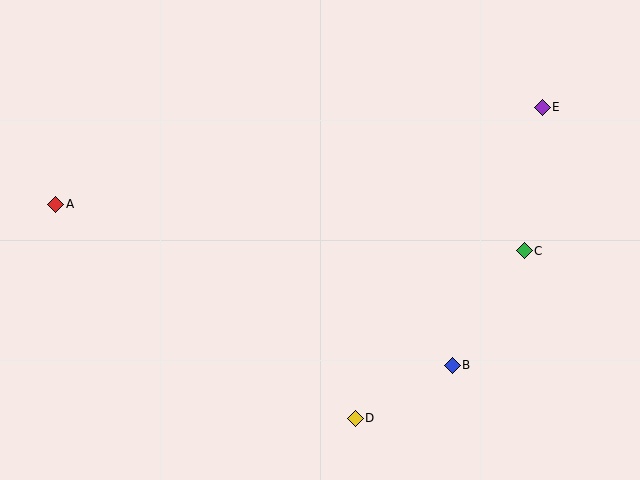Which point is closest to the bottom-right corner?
Point B is closest to the bottom-right corner.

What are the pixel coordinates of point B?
Point B is at (452, 365).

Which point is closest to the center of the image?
Point D at (355, 418) is closest to the center.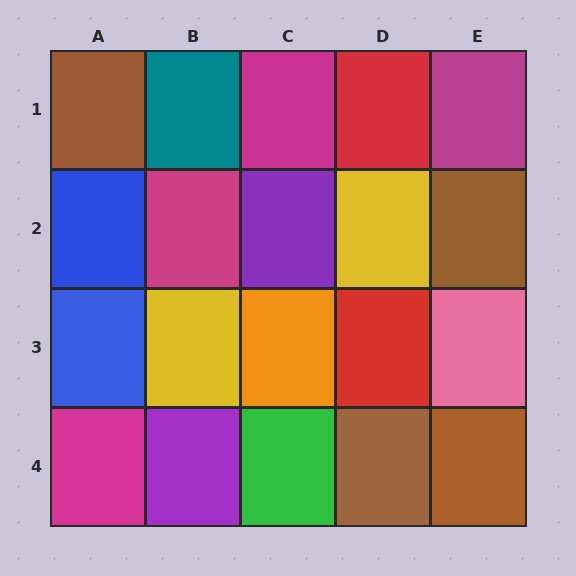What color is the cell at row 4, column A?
Magenta.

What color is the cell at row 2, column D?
Yellow.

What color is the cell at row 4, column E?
Brown.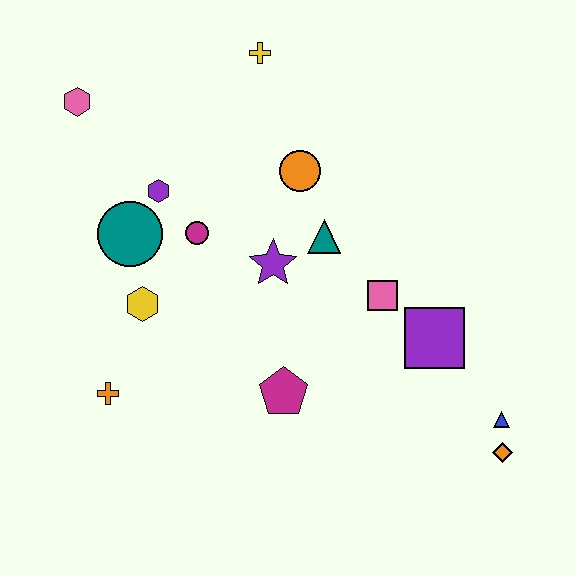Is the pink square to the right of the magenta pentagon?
Yes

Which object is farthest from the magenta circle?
The orange diamond is farthest from the magenta circle.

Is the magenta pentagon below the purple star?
Yes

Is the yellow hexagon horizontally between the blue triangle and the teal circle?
Yes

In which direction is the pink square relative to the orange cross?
The pink square is to the right of the orange cross.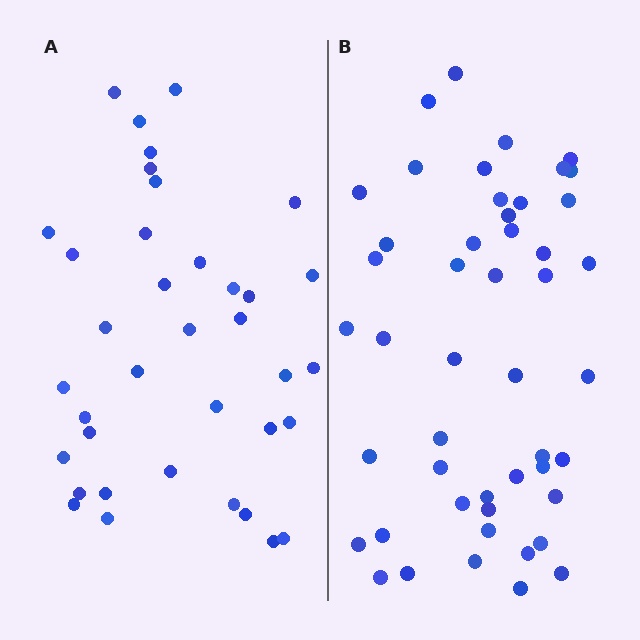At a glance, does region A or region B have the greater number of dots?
Region B (the right region) has more dots.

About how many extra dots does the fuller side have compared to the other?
Region B has roughly 12 or so more dots than region A.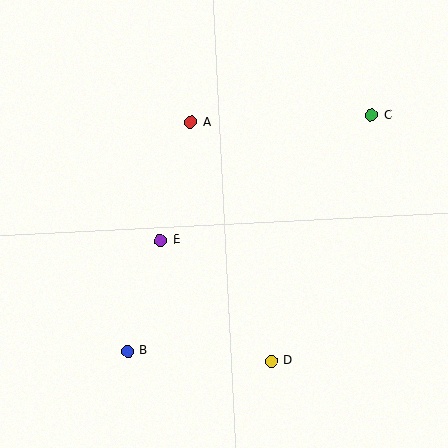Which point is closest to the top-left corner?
Point A is closest to the top-left corner.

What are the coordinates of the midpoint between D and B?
The midpoint between D and B is at (199, 356).